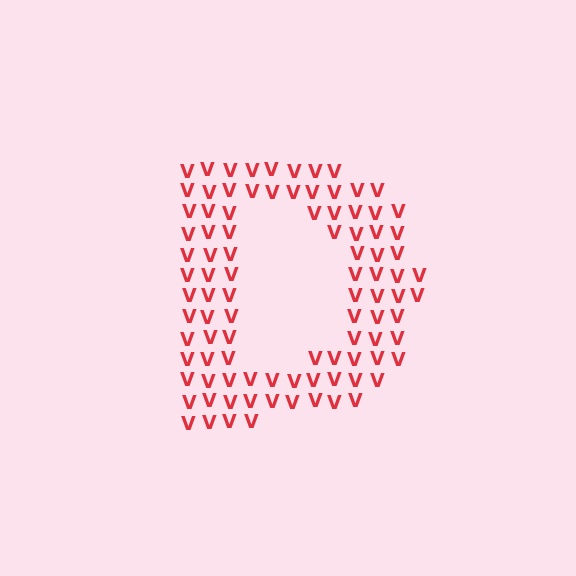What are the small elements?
The small elements are letter V's.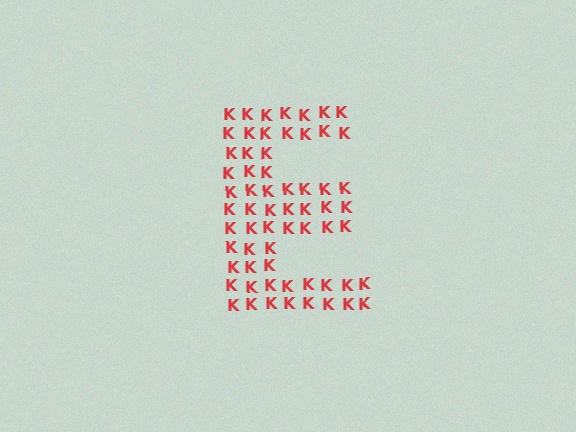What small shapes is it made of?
It is made of small letter K's.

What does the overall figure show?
The overall figure shows the letter E.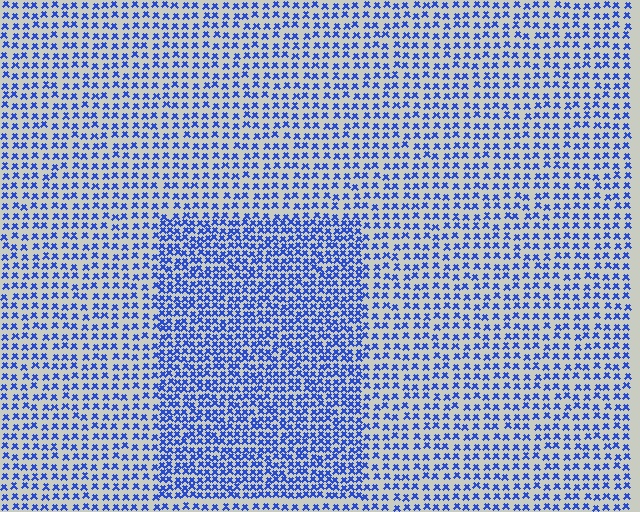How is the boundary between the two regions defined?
The boundary is defined by a change in element density (approximately 1.8x ratio). All elements are the same color, size, and shape.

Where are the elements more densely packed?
The elements are more densely packed inside the rectangle boundary.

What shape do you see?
I see a rectangle.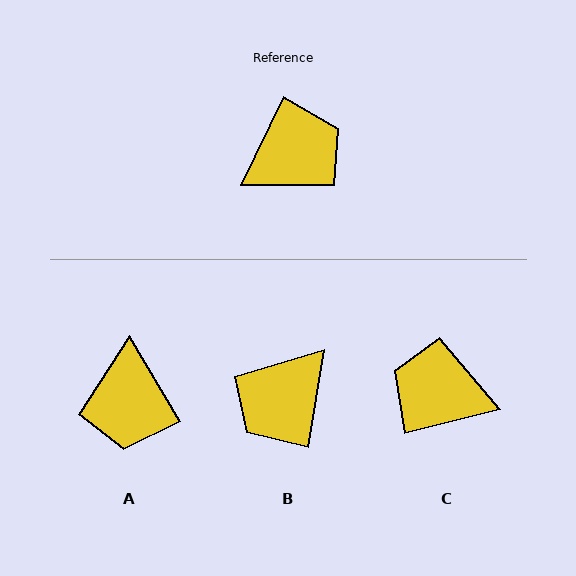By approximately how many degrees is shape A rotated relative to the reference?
Approximately 124 degrees clockwise.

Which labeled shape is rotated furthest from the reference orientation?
B, about 164 degrees away.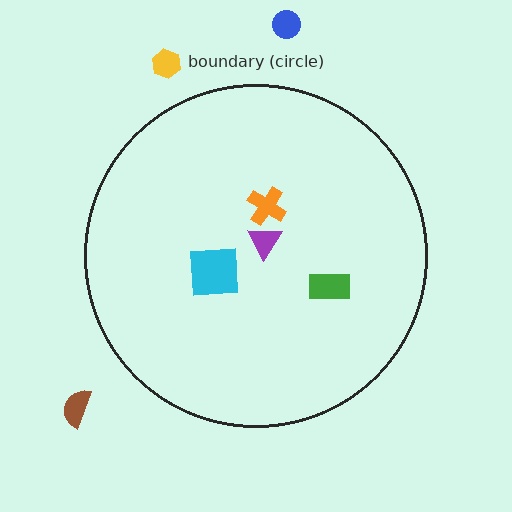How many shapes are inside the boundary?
4 inside, 3 outside.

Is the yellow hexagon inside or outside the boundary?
Outside.